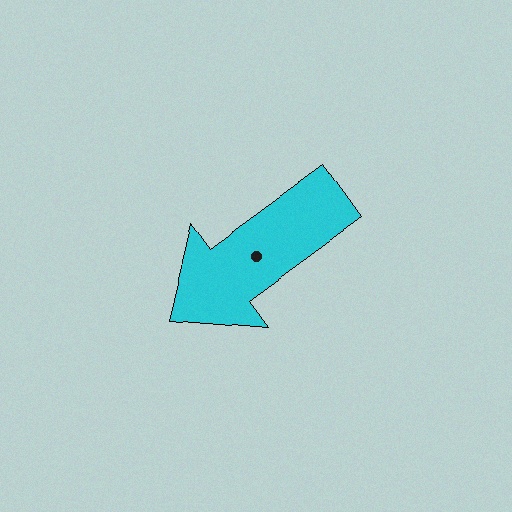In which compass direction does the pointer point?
Southwest.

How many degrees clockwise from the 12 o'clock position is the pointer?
Approximately 234 degrees.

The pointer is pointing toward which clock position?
Roughly 8 o'clock.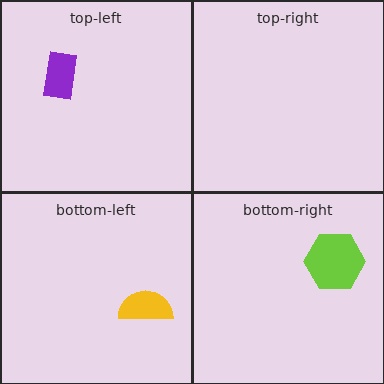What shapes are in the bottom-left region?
The yellow semicircle.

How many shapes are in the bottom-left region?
1.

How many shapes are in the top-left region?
1.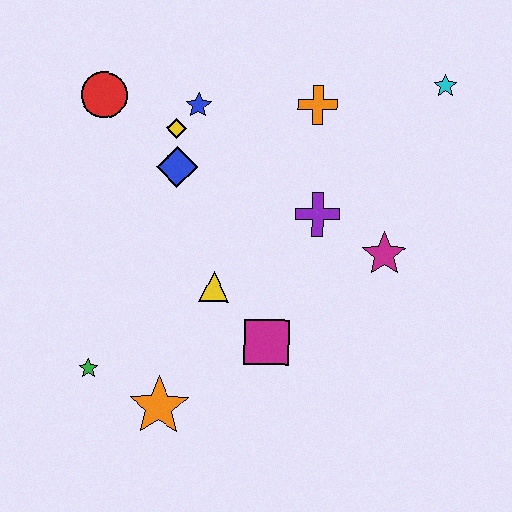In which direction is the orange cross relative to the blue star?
The orange cross is to the right of the blue star.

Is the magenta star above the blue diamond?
No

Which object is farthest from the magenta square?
The cyan star is farthest from the magenta square.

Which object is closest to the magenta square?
The yellow triangle is closest to the magenta square.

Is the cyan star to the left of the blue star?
No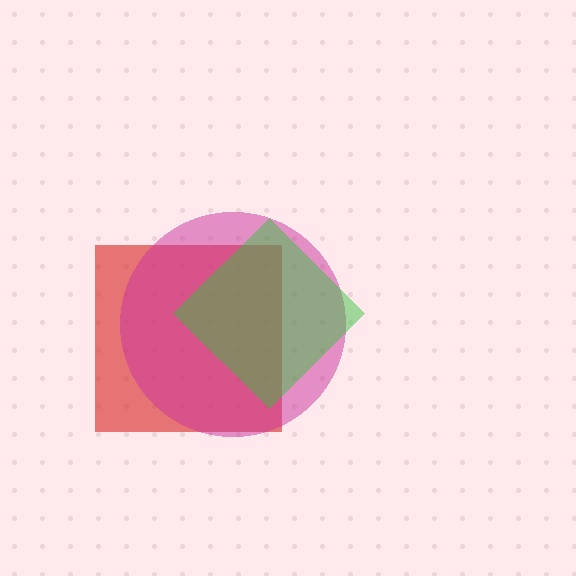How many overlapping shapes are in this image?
There are 3 overlapping shapes in the image.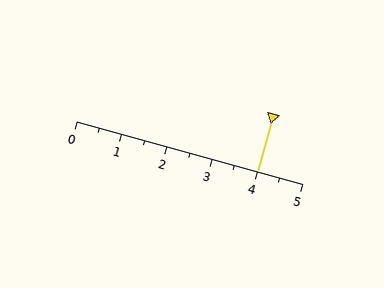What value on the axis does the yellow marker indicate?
The marker indicates approximately 4.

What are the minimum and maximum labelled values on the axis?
The axis runs from 0 to 5.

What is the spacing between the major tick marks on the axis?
The major ticks are spaced 1 apart.